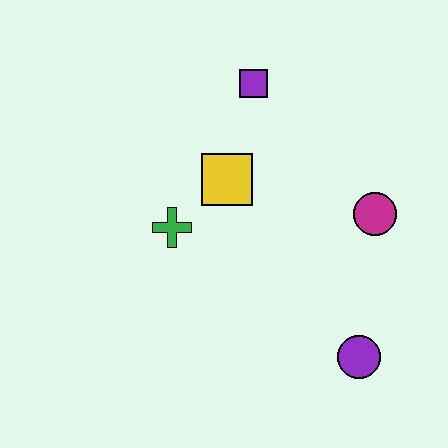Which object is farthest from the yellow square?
The purple circle is farthest from the yellow square.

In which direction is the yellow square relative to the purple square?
The yellow square is below the purple square.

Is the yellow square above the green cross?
Yes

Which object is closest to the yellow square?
The green cross is closest to the yellow square.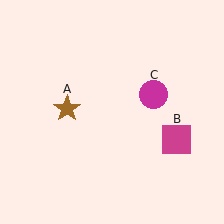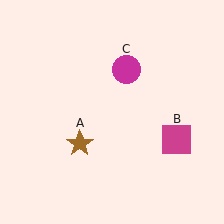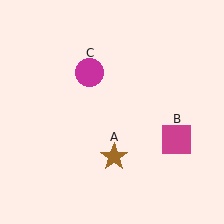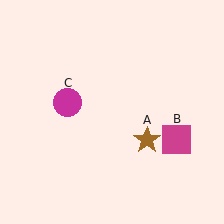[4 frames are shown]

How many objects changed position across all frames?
2 objects changed position: brown star (object A), magenta circle (object C).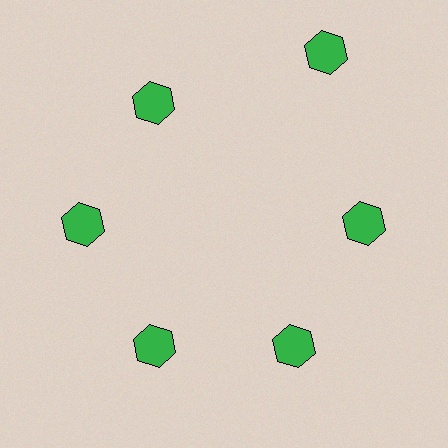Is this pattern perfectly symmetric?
No. The 6 green hexagons are arranged in a ring, but one element near the 1 o'clock position is pushed outward from the center, breaking the 6-fold rotational symmetry.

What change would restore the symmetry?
The symmetry would be restored by moving it inward, back onto the ring so that all 6 hexagons sit at equal angles and equal distance from the center.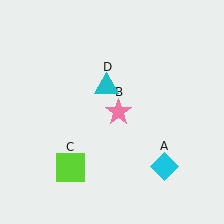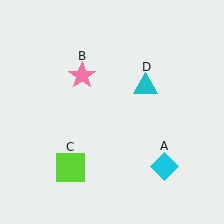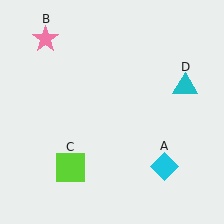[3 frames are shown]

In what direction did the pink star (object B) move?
The pink star (object B) moved up and to the left.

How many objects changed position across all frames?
2 objects changed position: pink star (object B), cyan triangle (object D).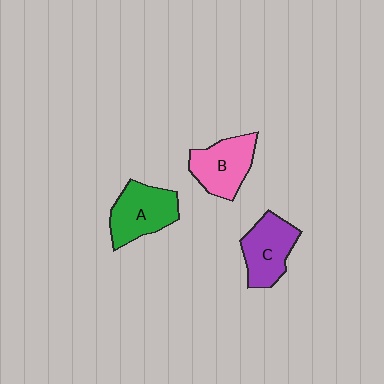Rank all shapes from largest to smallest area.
From largest to smallest: A (green), C (purple), B (pink).